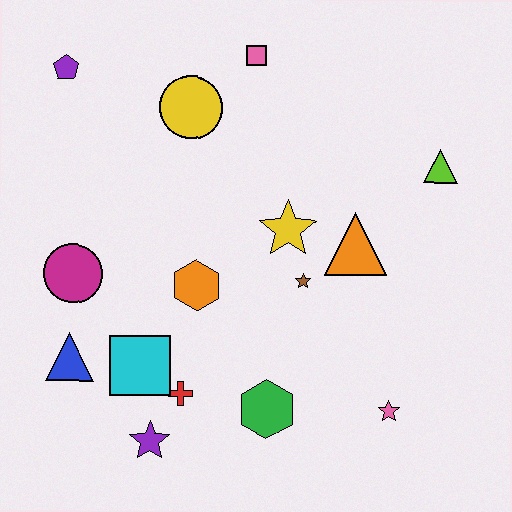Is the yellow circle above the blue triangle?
Yes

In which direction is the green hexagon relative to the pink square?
The green hexagon is below the pink square.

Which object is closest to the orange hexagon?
The cyan square is closest to the orange hexagon.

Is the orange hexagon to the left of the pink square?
Yes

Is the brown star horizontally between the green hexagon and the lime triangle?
Yes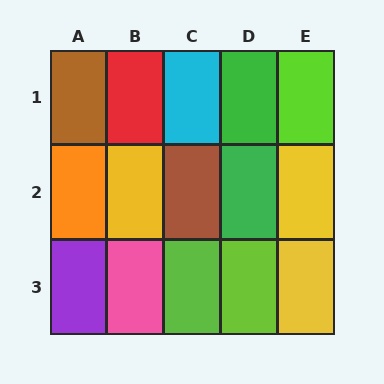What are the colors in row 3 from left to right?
Purple, pink, lime, lime, yellow.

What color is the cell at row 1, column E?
Lime.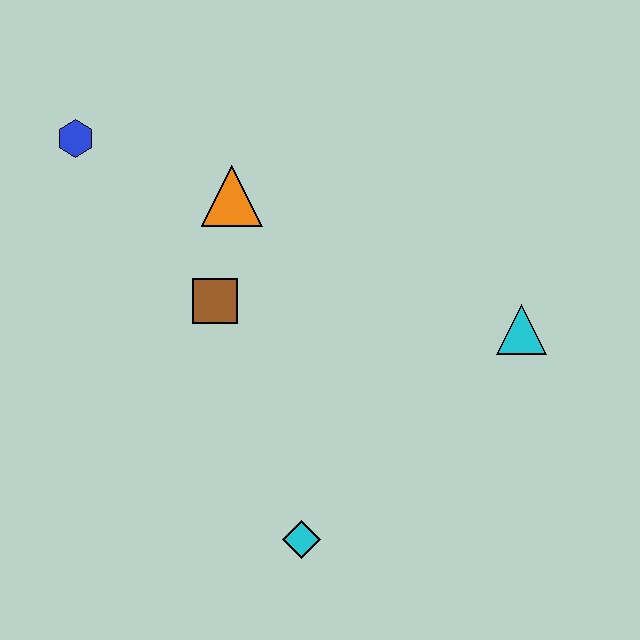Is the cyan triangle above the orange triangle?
No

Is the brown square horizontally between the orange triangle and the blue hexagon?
Yes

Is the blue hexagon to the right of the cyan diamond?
No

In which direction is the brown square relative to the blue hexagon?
The brown square is below the blue hexagon.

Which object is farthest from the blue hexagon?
The cyan triangle is farthest from the blue hexagon.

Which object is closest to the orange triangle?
The brown square is closest to the orange triangle.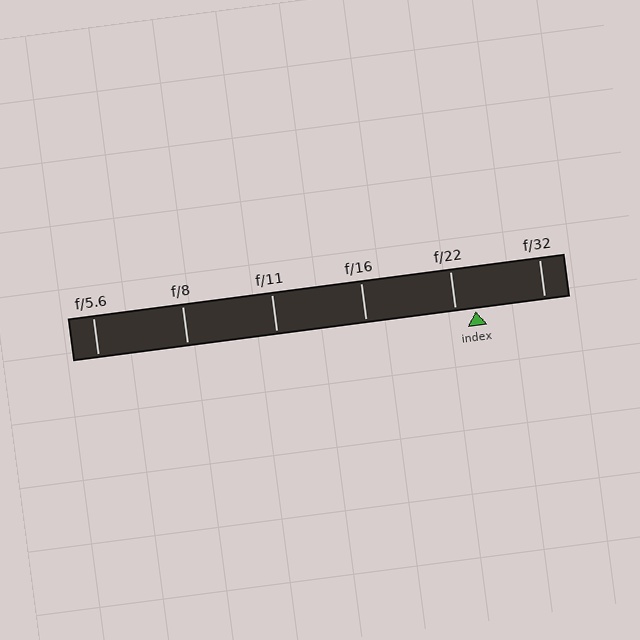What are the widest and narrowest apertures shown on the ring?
The widest aperture shown is f/5.6 and the narrowest is f/32.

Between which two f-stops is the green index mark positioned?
The index mark is between f/22 and f/32.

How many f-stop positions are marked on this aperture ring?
There are 6 f-stop positions marked.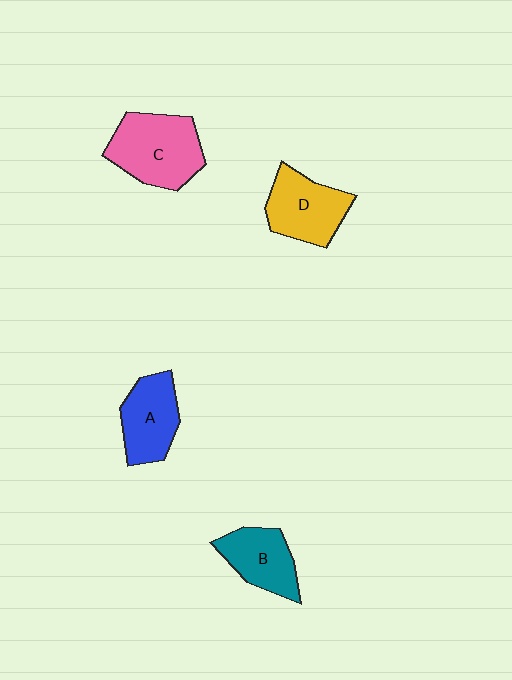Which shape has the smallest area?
Shape B (teal).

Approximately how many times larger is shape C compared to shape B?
Approximately 1.5 times.